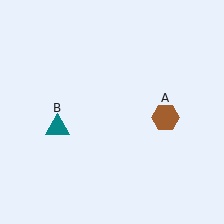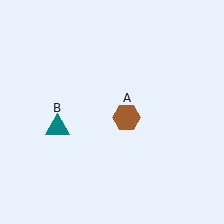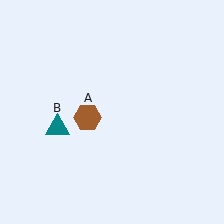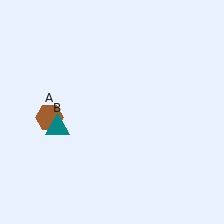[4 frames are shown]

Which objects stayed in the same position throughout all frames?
Teal triangle (object B) remained stationary.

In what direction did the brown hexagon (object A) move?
The brown hexagon (object A) moved left.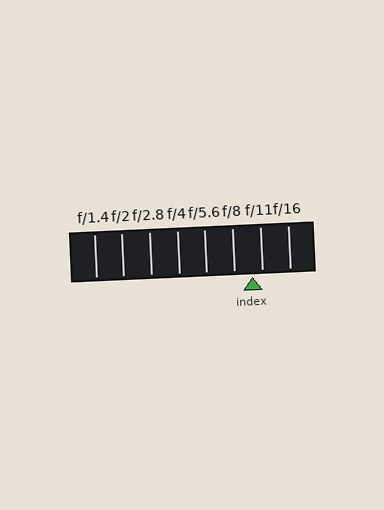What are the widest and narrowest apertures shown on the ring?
The widest aperture shown is f/1.4 and the narrowest is f/16.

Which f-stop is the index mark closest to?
The index mark is closest to f/11.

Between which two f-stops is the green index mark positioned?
The index mark is between f/8 and f/11.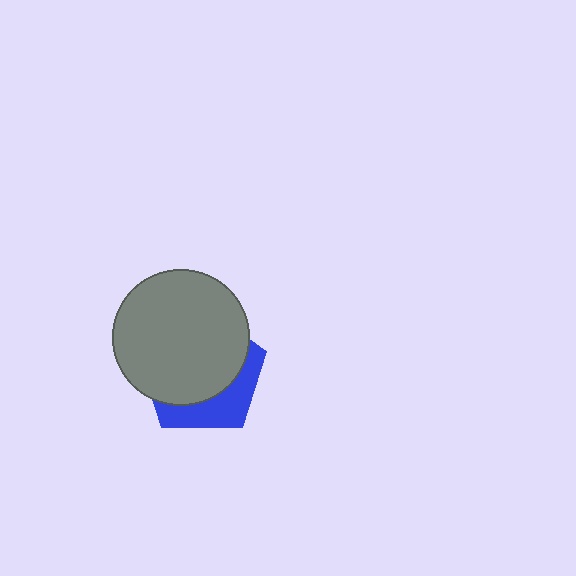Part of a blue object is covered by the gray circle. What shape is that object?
It is a pentagon.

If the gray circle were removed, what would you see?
You would see the complete blue pentagon.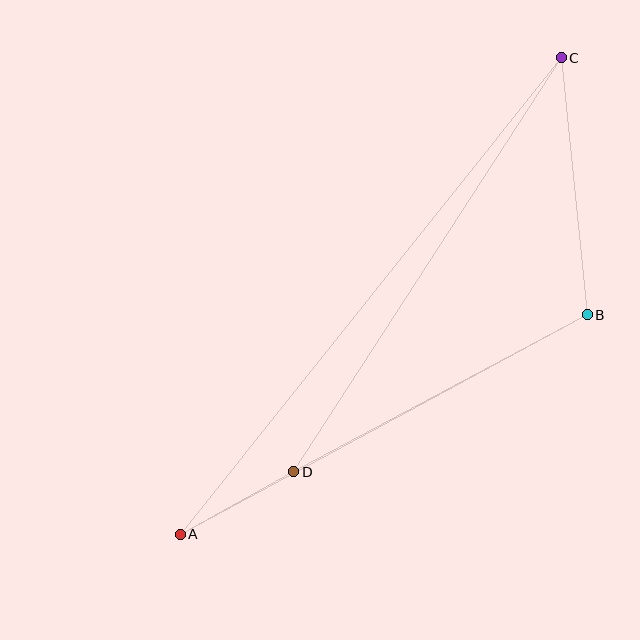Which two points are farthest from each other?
Points A and C are farthest from each other.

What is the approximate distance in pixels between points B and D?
The distance between B and D is approximately 333 pixels.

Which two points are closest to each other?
Points A and D are closest to each other.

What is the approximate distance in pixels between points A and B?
The distance between A and B is approximately 463 pixels.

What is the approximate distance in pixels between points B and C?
The distance between B and C is approximately 258 pixels.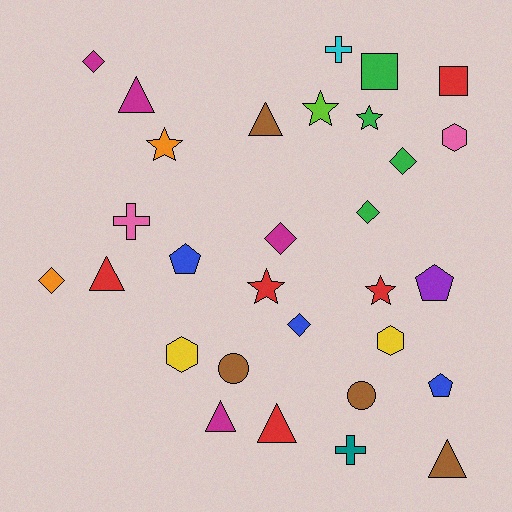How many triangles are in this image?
There are 6 triangles.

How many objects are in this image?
There are 30 objects.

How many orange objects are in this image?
There are 2 orange objects.